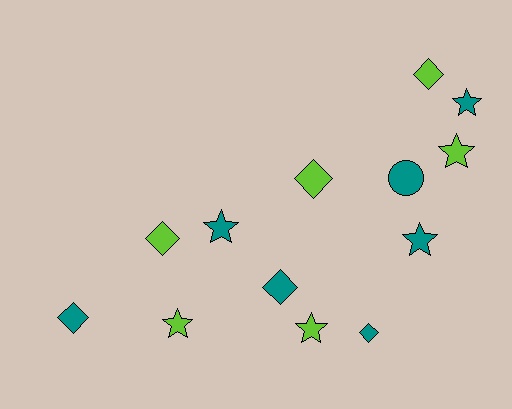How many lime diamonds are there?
There are 3 lime diamonds.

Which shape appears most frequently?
Diamond, with 6 objects.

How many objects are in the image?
There are 13 objects.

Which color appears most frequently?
Teal, with 7 objects.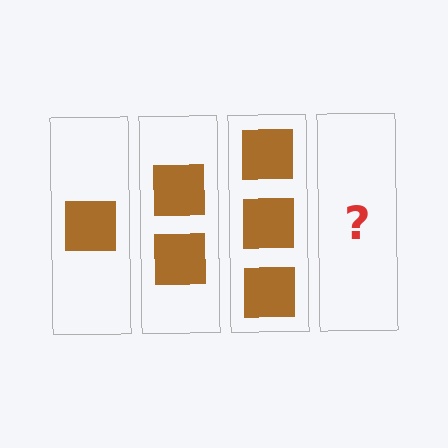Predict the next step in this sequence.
The next step is 4 squares.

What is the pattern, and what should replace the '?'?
The pattern is that each step adds one more square. The '?' should be 4 squares.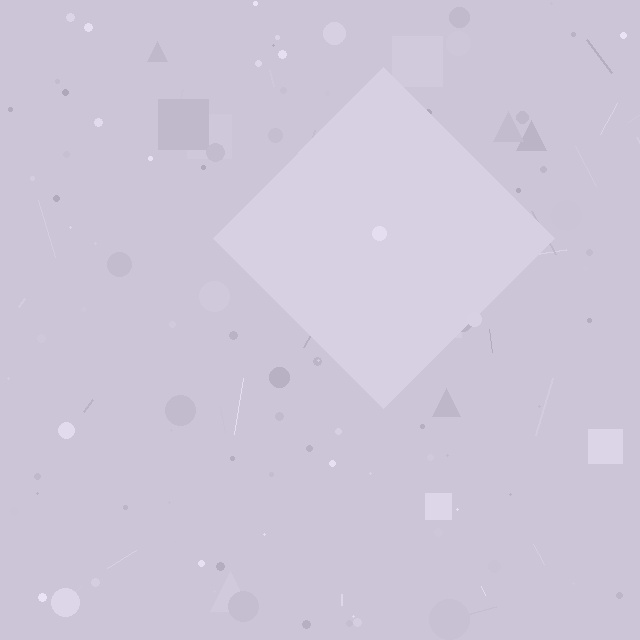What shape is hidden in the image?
A diamond is hidden in the image.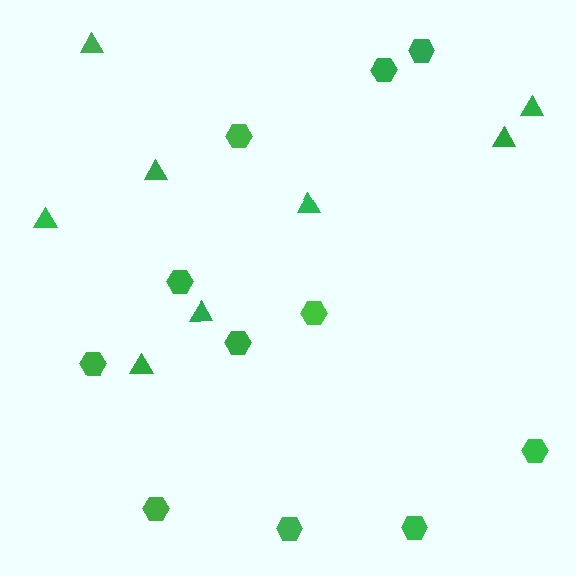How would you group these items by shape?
There are 2 groups: one group of hexagons (11) and one group of triangles (8).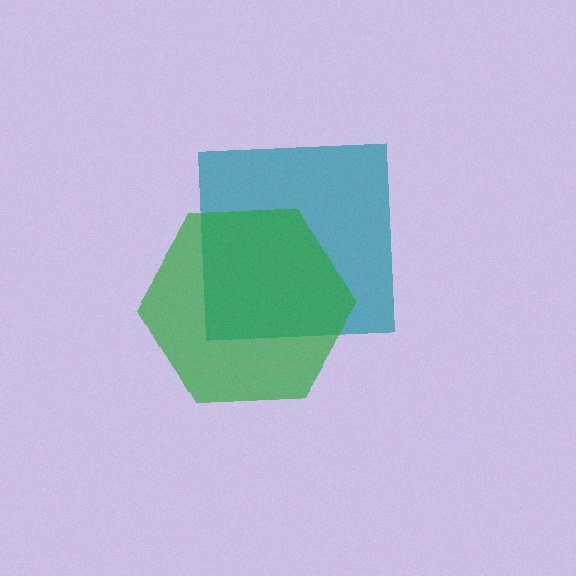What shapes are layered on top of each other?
The layered shapes are: a teal square, a green hexagon.